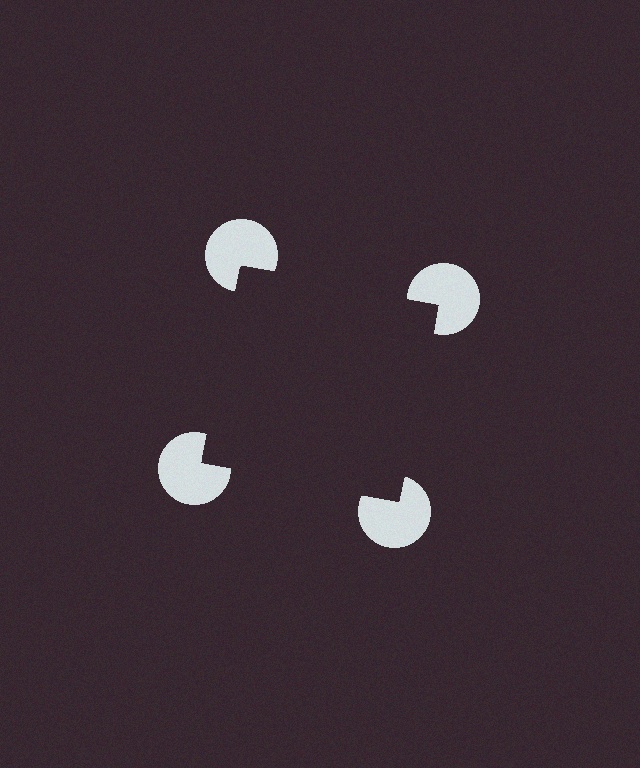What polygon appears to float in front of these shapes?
An illusory square — its edges are inferred from the aligned wedge cuts in the pac-man discs, not physically drawn.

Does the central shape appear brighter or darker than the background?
It typically appears slightly darker than the background, even though no actual brightness change is drawn.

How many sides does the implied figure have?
4 sides.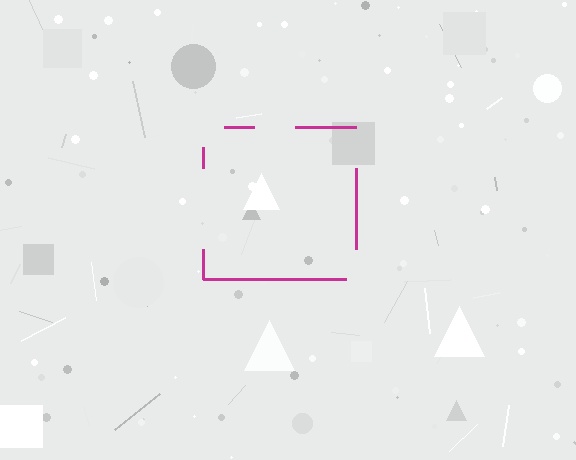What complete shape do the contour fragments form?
The contour fragments form a square.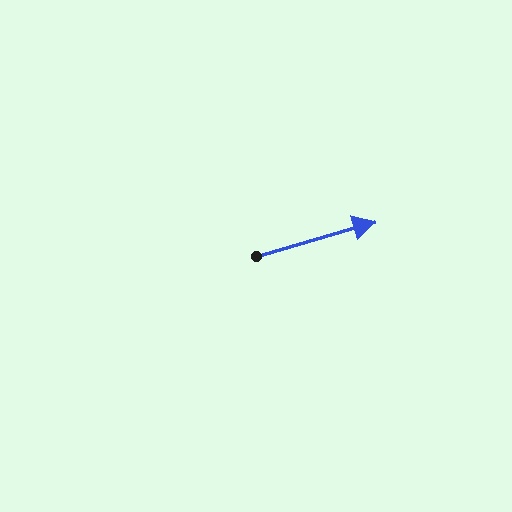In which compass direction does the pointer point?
East.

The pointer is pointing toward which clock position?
Roughly 2 o'clock.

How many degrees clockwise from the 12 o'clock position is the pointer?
Approximately 74 degrees.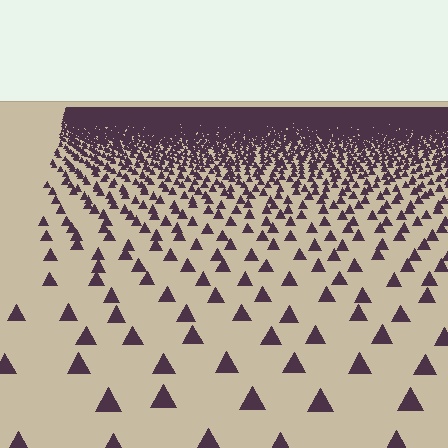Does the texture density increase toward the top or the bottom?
Density increases toward the top.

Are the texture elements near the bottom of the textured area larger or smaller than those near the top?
Larger. Near the bottom, elements are closer to the viewer and appear at a bigger on-screen size.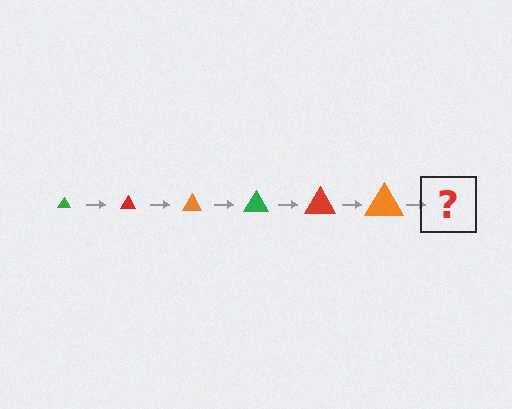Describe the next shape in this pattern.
It should be a green triangle, larger than the previous one.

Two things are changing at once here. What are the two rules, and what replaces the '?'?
The two rules are that the triangle grows larger each step and the color cycles through green, red, and orange. The '?' should be a green triangle, larger than the previous one.